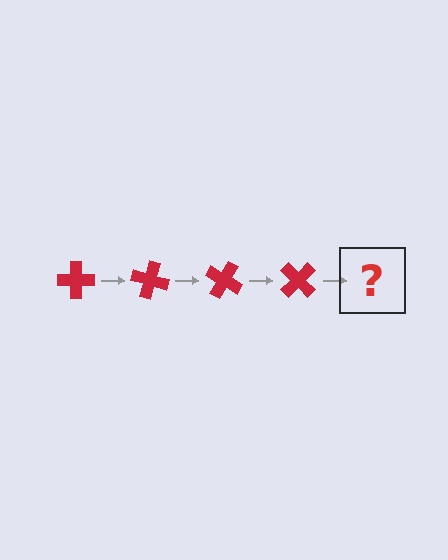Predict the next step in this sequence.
The next step is a red cross rotated 60 degrees.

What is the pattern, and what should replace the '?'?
The pattern is that the cross rotates 15 degrees each step. The '?' should be a red cross rotated 60 degrees.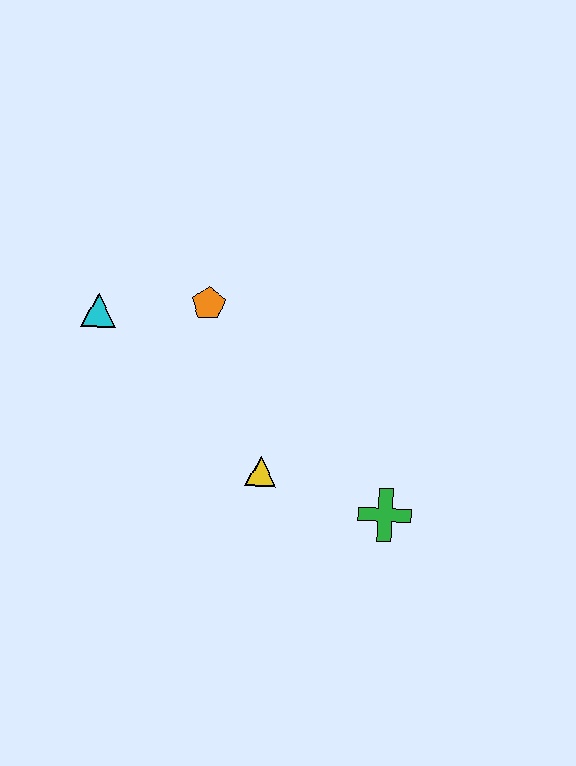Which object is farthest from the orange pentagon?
The green cross is farthest from the orange pentagon.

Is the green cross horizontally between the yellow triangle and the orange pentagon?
No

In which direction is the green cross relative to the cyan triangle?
The green cross is to the right of the cyan triangle.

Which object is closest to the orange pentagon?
The cyan triangle is closest to the orange pentagon.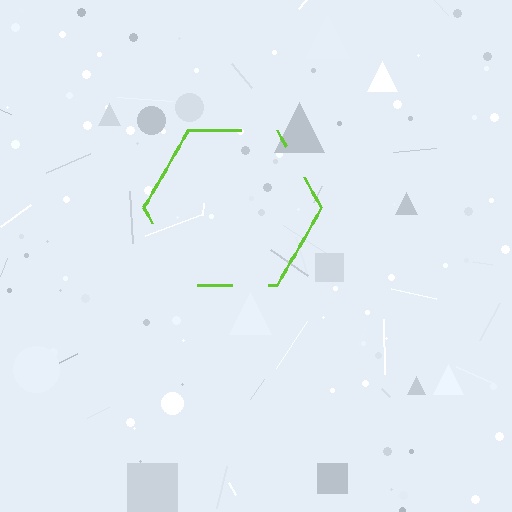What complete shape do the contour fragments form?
The contour fragments form a hexagon.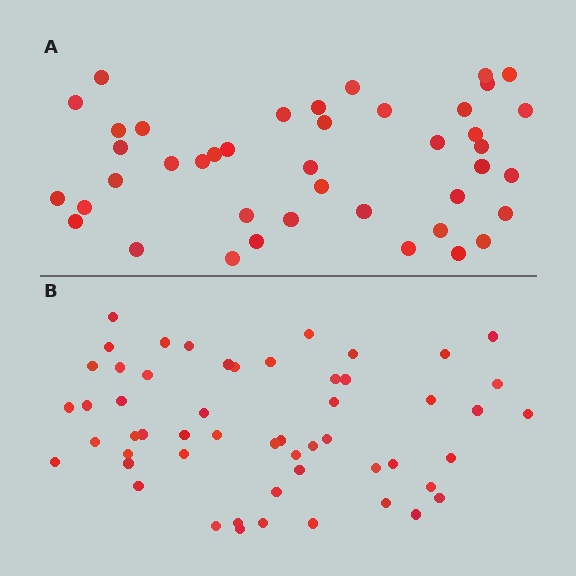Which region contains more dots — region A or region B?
Region B (the bottom region) has more dots.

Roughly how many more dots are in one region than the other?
Region B has roughly 12 or so more dots than region A.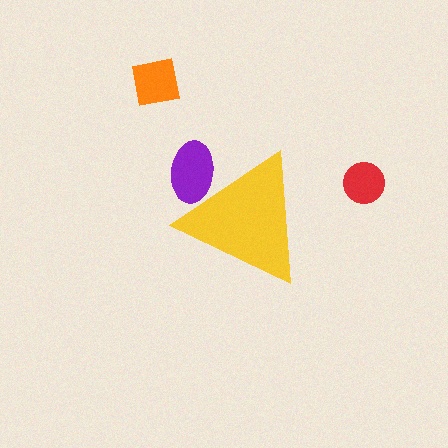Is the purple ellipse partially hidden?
Yes, the purple ellipse is partially hidden behind the yellow triangle.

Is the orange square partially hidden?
No, the orange square is fully visible.